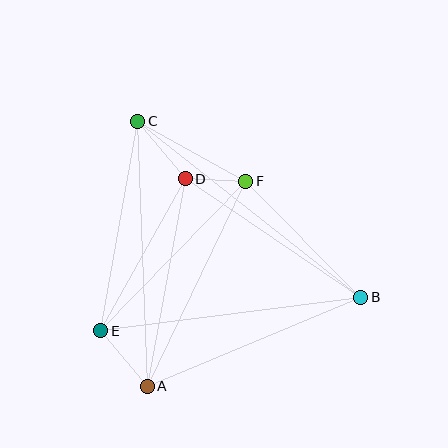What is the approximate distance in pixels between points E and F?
The distance between E and F is approximately 208 pixels.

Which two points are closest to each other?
Points D and F are closest to each other.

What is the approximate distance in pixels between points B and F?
The distance between B and F is approximately 163 pixels.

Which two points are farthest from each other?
Points B and C are farthest from each other.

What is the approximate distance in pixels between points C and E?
The distance between C and E is approximately 213 pixels.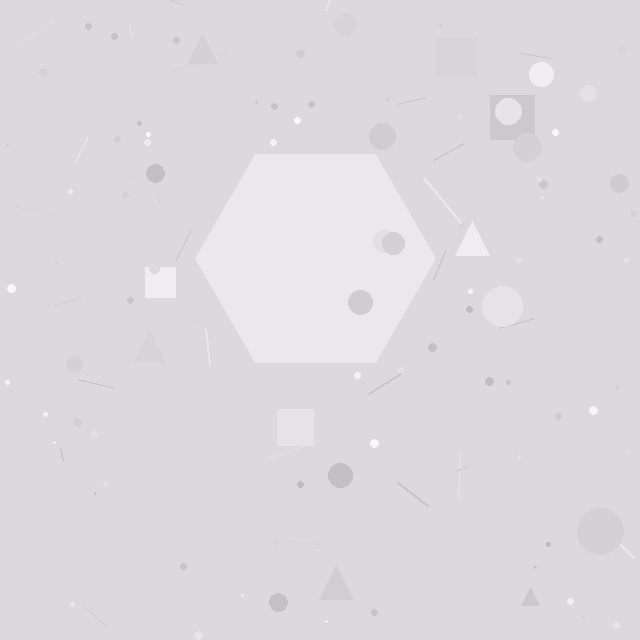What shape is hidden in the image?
A hexagon is hidden in the image.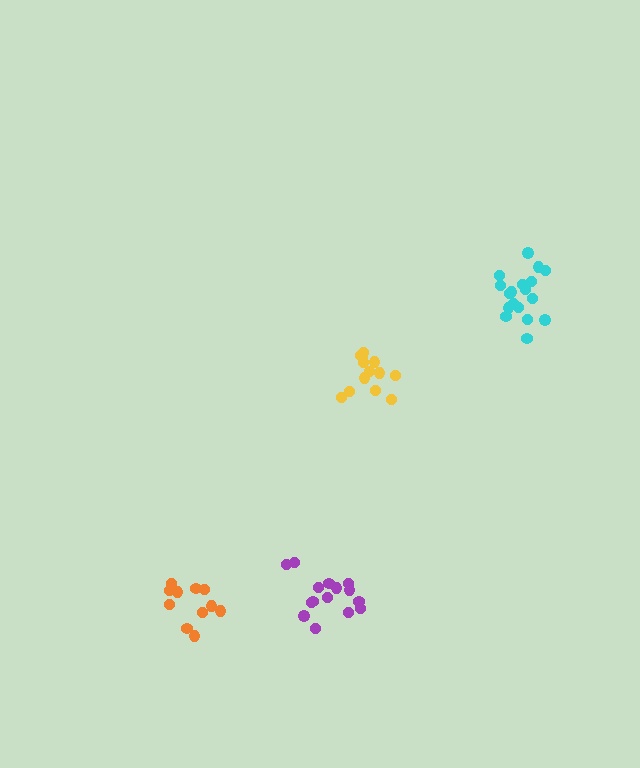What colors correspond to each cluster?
The clusters are colored: purple, orange, yellow, cyan.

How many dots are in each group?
Group 1: 15 dots, Group 2: 12 dots, Group 3: 13 dots, Group 4: 18 dots (58 total).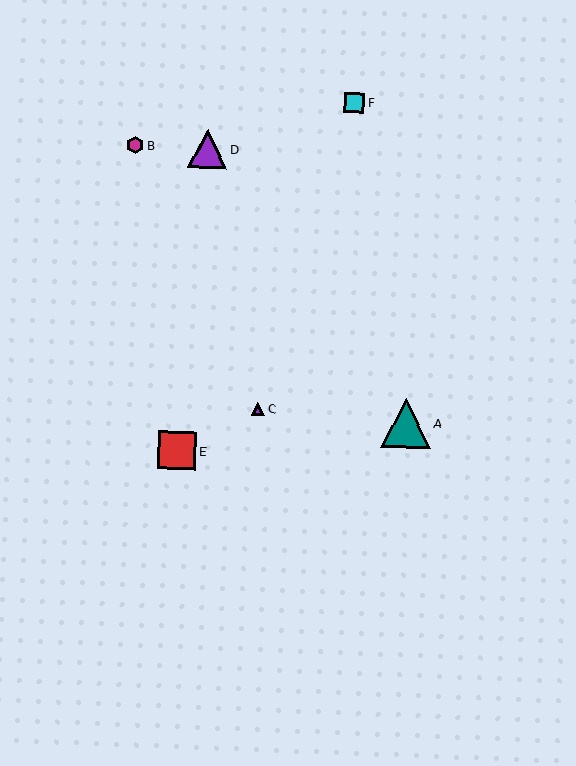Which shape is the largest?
The teal triangle (labeled A) is the largest.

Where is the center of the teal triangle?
The center of the teal triangle is at (406, 423).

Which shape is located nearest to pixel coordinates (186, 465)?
The red square (labeled E) at (177, 451) is nearest to that location.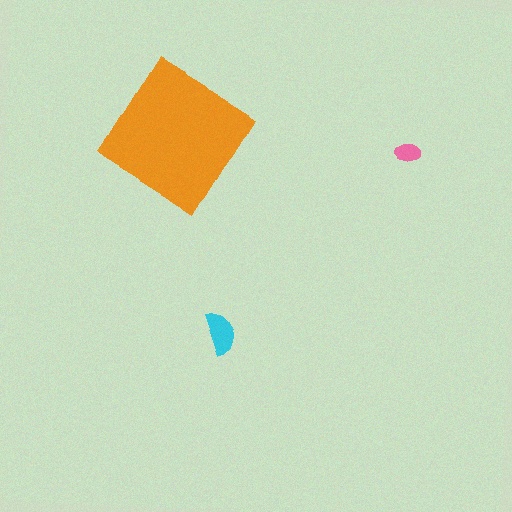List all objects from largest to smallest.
The orange diamond, the cyan semicircle, the pink ellipse.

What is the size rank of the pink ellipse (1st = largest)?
3rd.